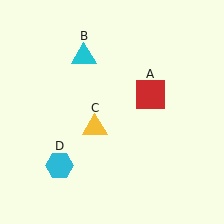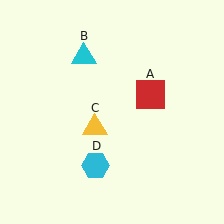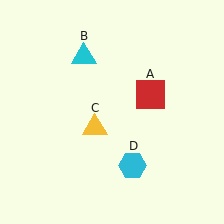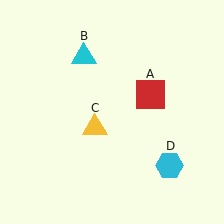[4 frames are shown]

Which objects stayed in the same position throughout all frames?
Red square (object A) and cyan triangle (object B) and yellow triangle (object C) remained stationary.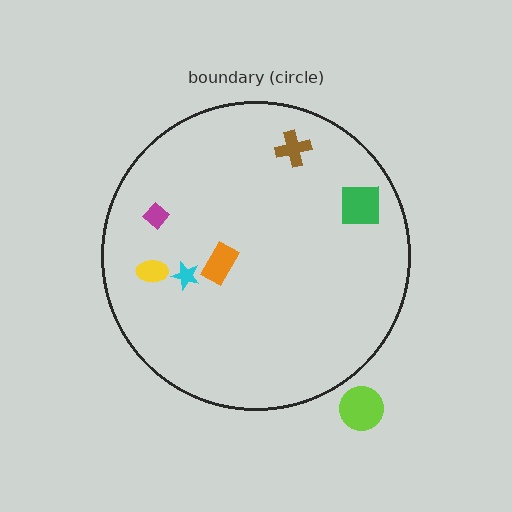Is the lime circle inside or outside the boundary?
Outside.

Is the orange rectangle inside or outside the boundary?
Inside.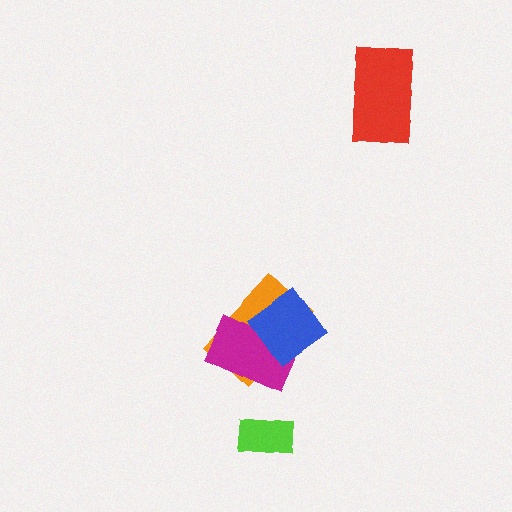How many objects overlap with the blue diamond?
2 objects overlap with the blue diamond.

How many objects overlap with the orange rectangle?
2 objects overlap with the orange rectangle.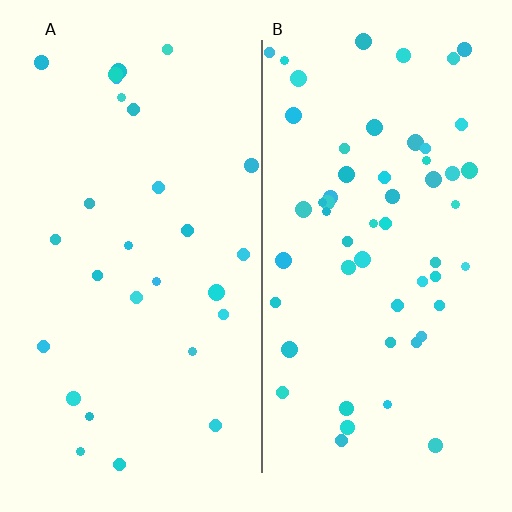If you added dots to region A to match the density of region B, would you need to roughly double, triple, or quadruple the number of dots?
Approximately double.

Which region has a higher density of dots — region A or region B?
B (the right).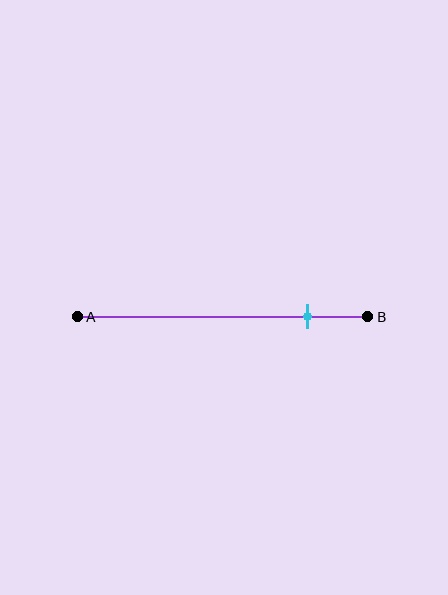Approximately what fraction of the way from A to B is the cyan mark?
The cyan mark is approximately 80% of the way from A to B.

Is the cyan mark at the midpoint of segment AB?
No, the mark is at about 80% from A, not at the 50% midpoint.